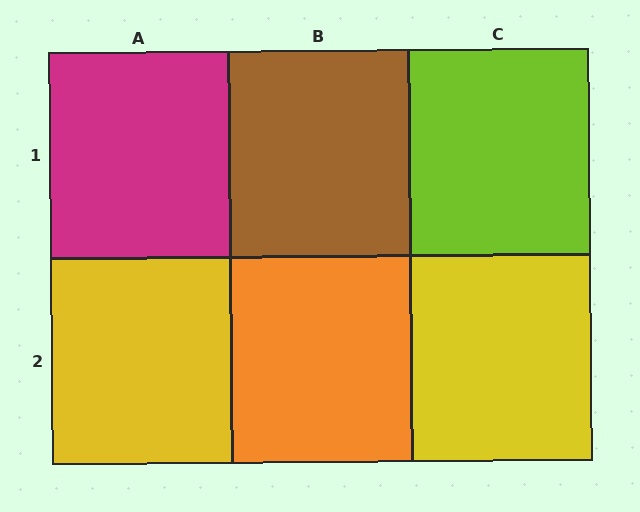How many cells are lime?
1 cell is lime.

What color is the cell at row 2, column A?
Yellow.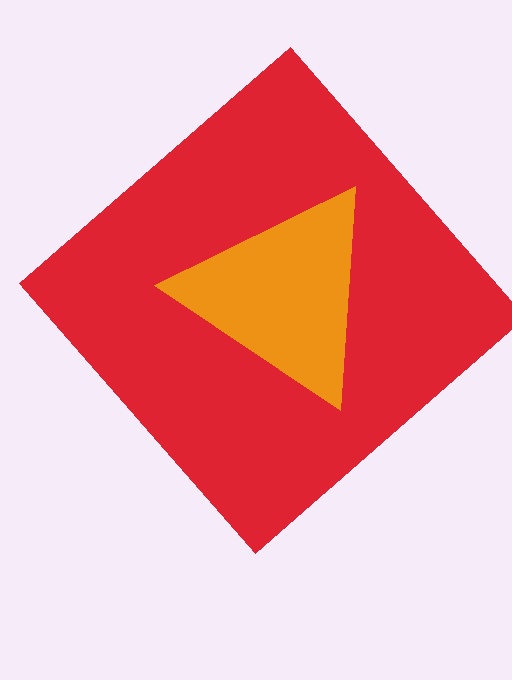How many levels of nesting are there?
2.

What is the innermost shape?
The orange triangle.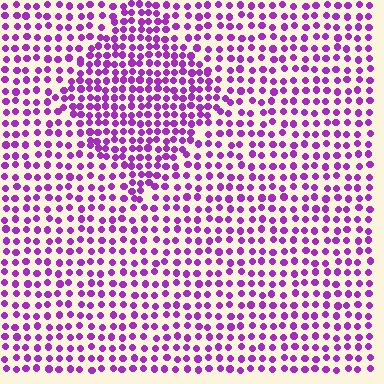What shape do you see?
I see a diamond.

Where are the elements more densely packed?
The elements are more densely packed inside the diamond boundary.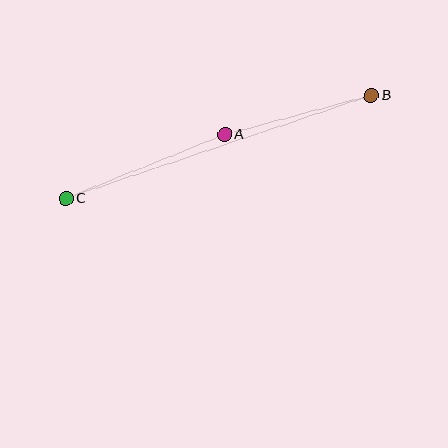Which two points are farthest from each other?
Points B and C are farthest from each other.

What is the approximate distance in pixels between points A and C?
The distance between A and C is approximately 172 pixels.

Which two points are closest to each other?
Points A and B are closest to each other.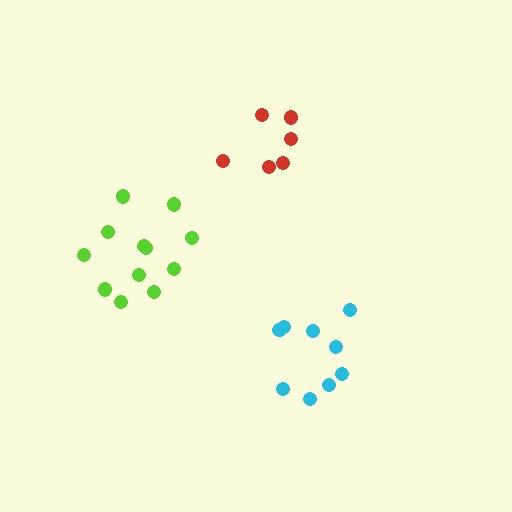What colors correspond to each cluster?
The clusters are colored: red, cyan, lime.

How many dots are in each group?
Group 1: 6 dots, Group 2: 9 dots, Group 3: 12 dots (27 total).